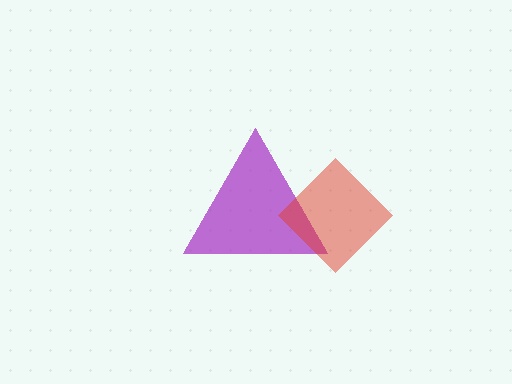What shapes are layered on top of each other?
The layered shapes are: a purple triangle, a red diamond.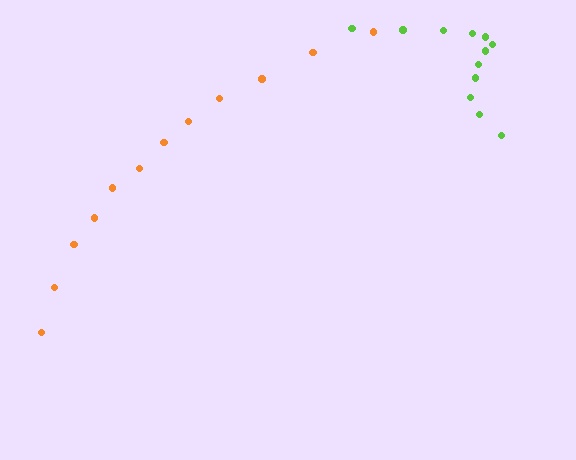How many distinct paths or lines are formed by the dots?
There are 2 distinct paths.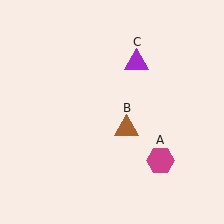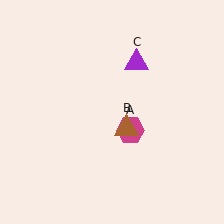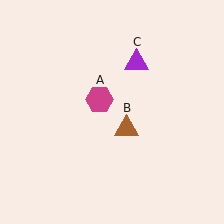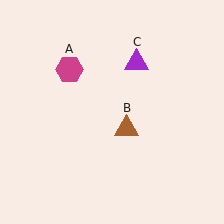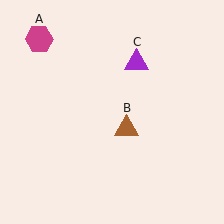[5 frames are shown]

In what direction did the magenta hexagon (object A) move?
The magenta hexagon (object A) moved up and to the left.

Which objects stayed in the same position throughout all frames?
Brown triangle (object B) and purple triangle (object C) remained stationary.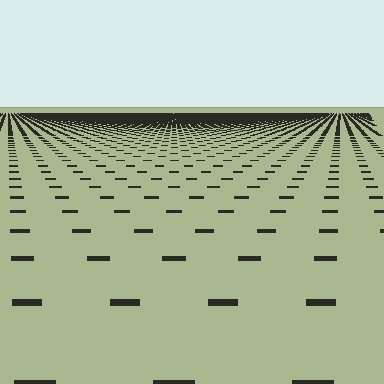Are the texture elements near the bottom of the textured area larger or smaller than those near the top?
Larger. Near the bottom, elements are closer to the viewer and appear at a bigger on-screen size.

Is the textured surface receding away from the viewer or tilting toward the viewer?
The surface is receding away from the viewer. Texture elements get smaller and denser toward the top.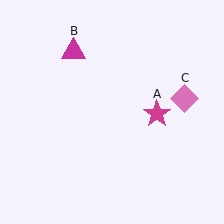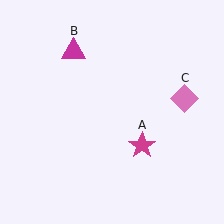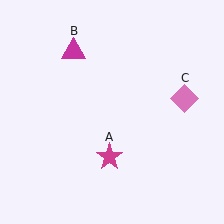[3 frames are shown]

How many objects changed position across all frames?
1 object changed position: magenta star (object A).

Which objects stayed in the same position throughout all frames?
Magenta triangle (object B) and pink diamond (object C) remained stationary.